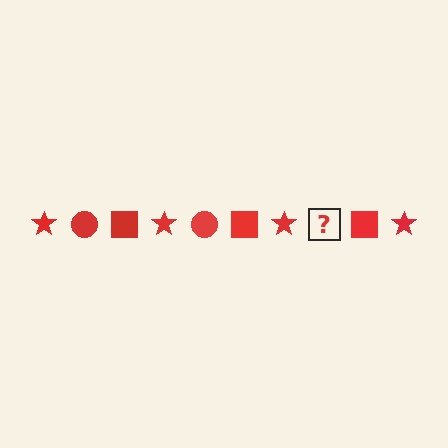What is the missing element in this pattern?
The missing element is a red circle.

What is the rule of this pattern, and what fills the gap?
The rule is that the pattern cycles through star, circle, square shapes in red. The gap should be filled with a red circle.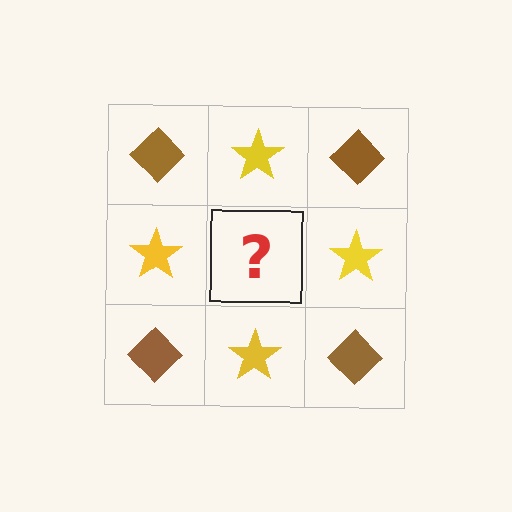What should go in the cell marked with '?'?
The missing cell should contain a brown diamond.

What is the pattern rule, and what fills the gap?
The rule is that it alternates brown diamond and yellow star in a checkerboard pattern. The gap should be filled with a brown diamond.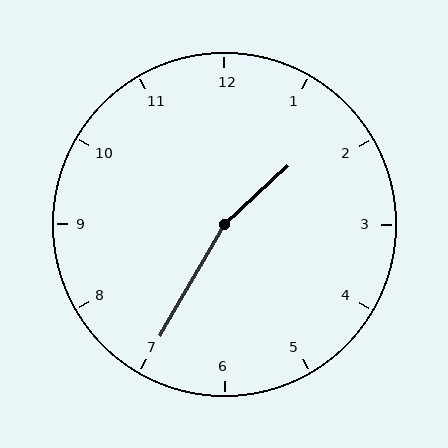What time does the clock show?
1:35.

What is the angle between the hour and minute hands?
Approximately 162 degrees.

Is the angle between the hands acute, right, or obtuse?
It is obtuse.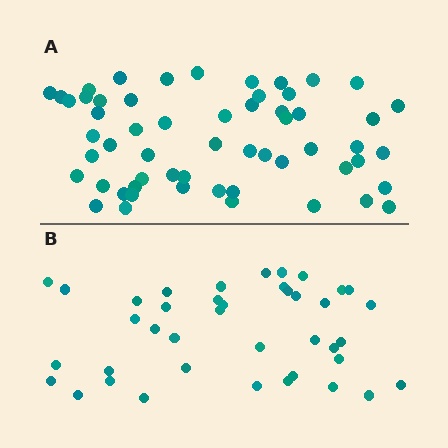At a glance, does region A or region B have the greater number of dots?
Region A (the top region) has more dots.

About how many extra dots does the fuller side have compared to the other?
Region A has approximately 15 more dots than region B.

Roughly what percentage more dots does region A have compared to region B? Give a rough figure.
About 40% more.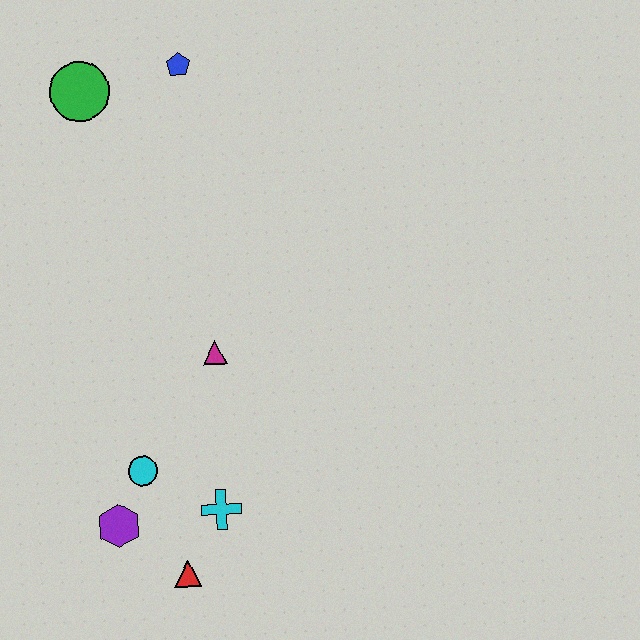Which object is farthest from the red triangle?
The blue pentagon is farthest from the red triangle.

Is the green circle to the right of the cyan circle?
No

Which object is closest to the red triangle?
The cyan cross is closest to the red triangle.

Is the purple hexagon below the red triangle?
No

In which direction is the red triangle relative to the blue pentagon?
The red triangle is below the blue pentagon.